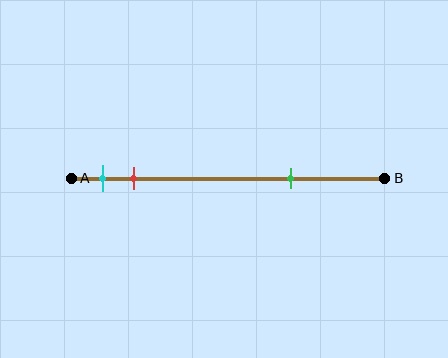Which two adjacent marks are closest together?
The cyan and red marks are the closest adjacent pair.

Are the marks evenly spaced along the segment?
No, the marks are not evenly spaced.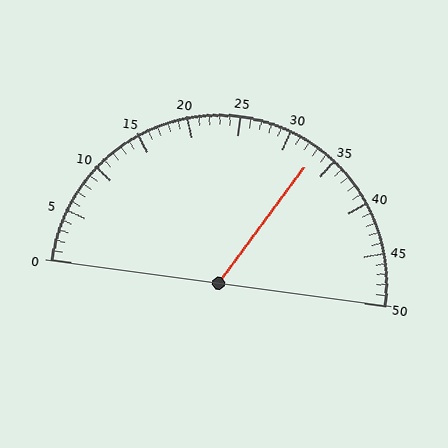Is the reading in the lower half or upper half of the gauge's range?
The reading is in the upper half of the range (0 to 50).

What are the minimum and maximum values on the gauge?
The gauge ranges from 0 to 50.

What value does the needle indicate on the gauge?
The needle indicates approximately 33.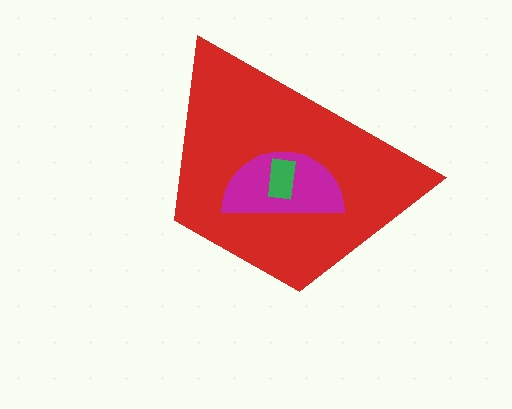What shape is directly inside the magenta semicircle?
The green rectangle.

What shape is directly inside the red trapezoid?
The magenta semicircle.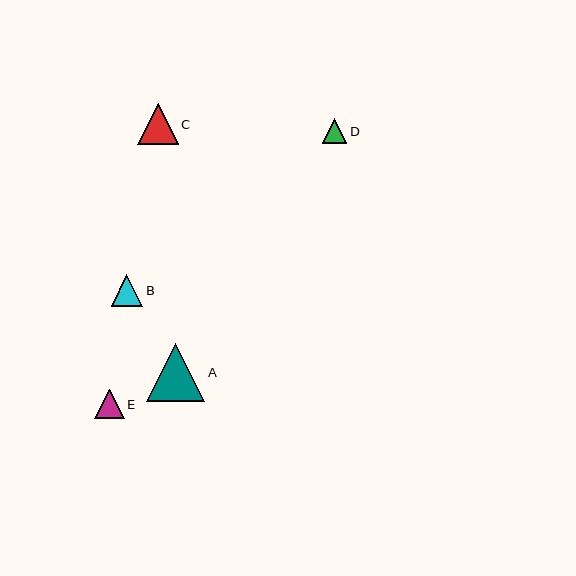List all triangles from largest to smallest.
From largest to smallest: A, C, B, E, D.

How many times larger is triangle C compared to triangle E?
Triangle C is approximately 1.4 times the size of triangle E.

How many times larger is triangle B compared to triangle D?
Triangle B is approximately 1.3 times the size of triangle D.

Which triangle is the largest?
Triangle A is the largest with a size of approximately 58 pixels.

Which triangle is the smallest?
Triangle D is the smallest with a size of approximately 25 pixels.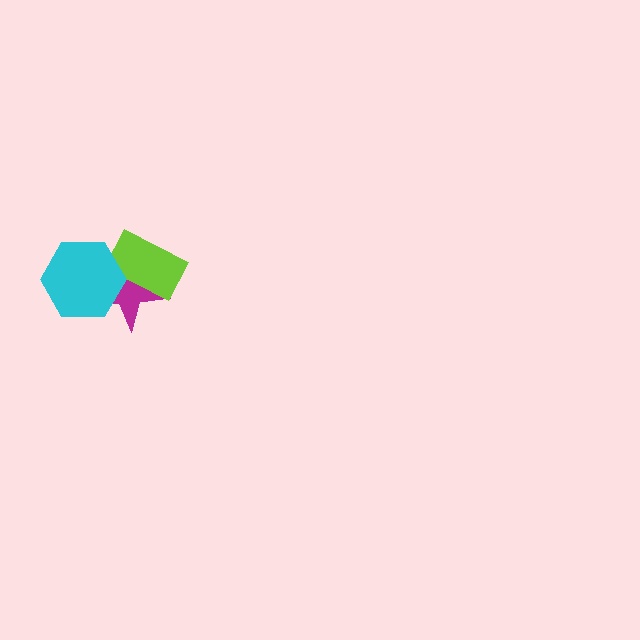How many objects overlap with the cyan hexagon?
2 objects overlap with the cyan hexagon.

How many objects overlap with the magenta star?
2 objects overlap with the magenta star.